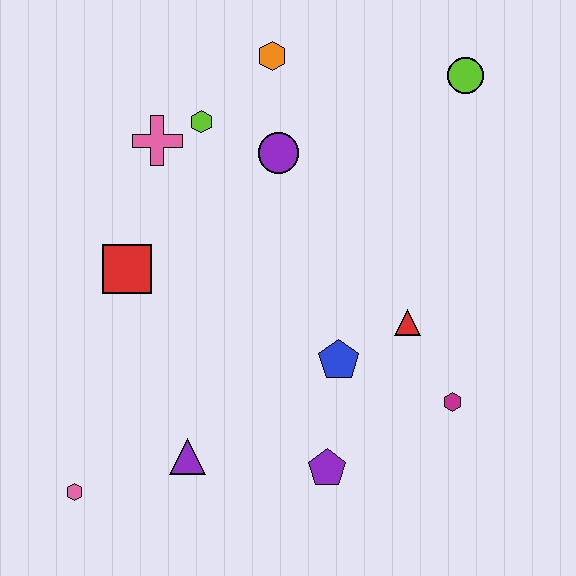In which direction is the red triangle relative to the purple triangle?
The red triangle is to the right of the purple triangle.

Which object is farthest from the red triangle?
The pink hexagon is farthest from the red triangle.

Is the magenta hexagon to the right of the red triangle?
Yes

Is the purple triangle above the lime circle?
No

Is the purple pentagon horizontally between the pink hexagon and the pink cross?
No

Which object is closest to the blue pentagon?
The red triangle is closest to the blue pentagon.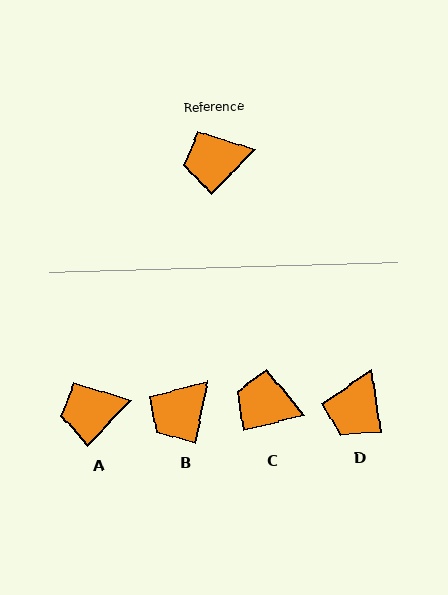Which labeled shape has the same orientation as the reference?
A.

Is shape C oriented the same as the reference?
No, it is off by about 32 degrees.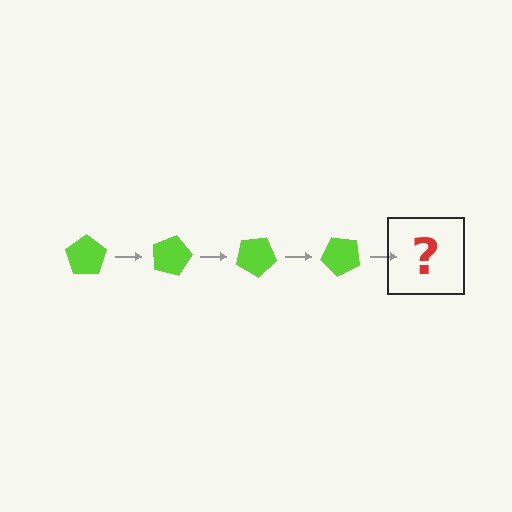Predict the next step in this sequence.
The next step is a lime pentagon rotated 60 degrees.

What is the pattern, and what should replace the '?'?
The pattern is that the pentagon rotates 15 degrees each step. The '?' should be a lime pentagon rotated 60 degrees.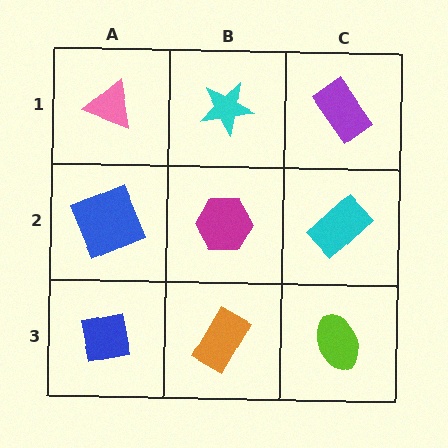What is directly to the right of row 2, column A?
A magenta hexagon.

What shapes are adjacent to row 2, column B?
A cyan star (row 1, column B), an orange rectangle (row 3, column B), a blue square (row 2, column A), a cyan rectangle (row 2, column C).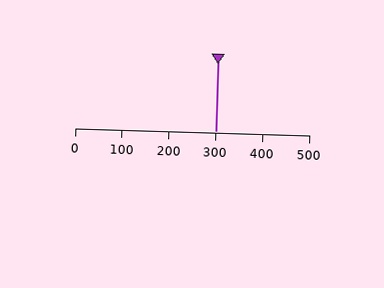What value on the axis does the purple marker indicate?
The marker indicates approximately 300.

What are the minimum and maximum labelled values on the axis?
The axis runs from 0 to 500.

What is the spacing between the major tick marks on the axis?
The major ticks are spaced 100 apart.